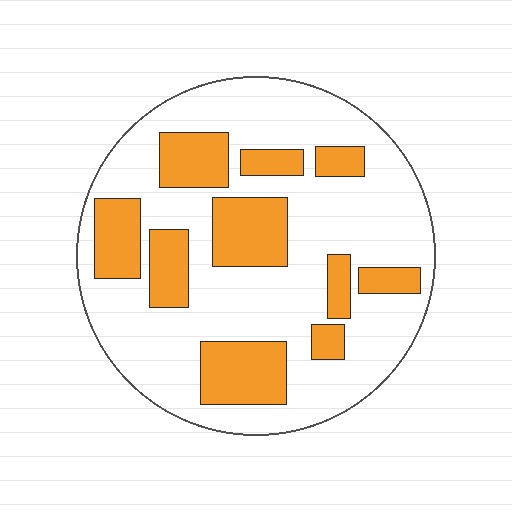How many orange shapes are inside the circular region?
10.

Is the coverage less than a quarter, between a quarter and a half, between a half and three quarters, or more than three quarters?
Between a quarter and a half.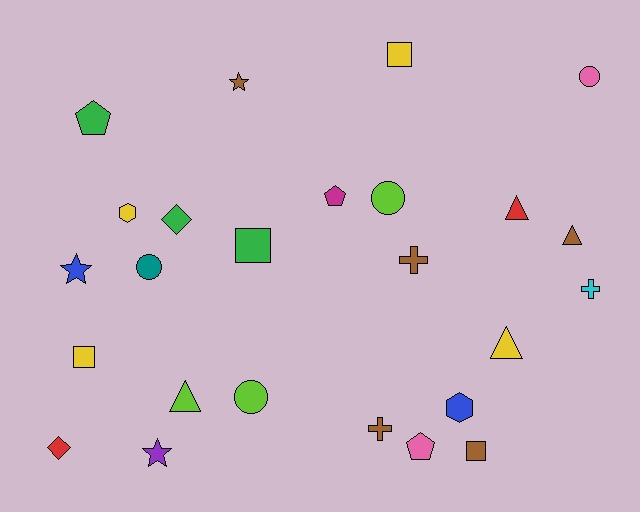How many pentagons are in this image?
There are 3 pentagons.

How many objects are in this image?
There are 25 objects.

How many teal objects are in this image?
There is 1 teal object.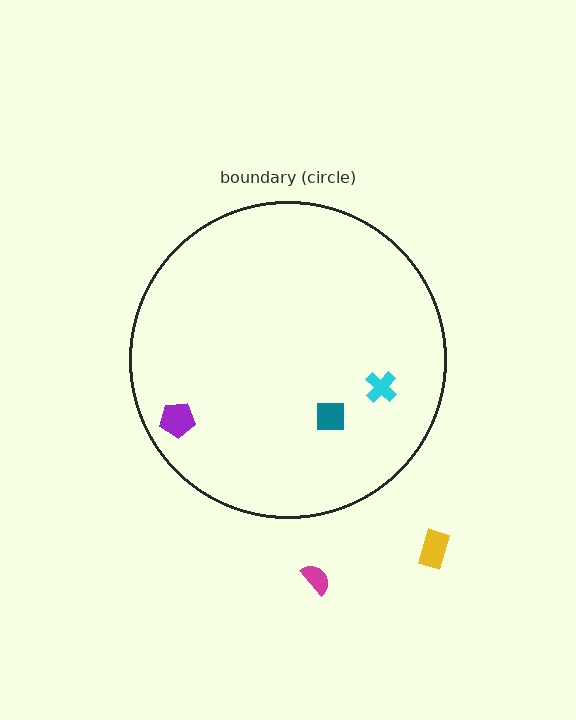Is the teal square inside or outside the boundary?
Inside.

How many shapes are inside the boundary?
3 inside, 2 outside.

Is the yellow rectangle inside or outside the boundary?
Outside.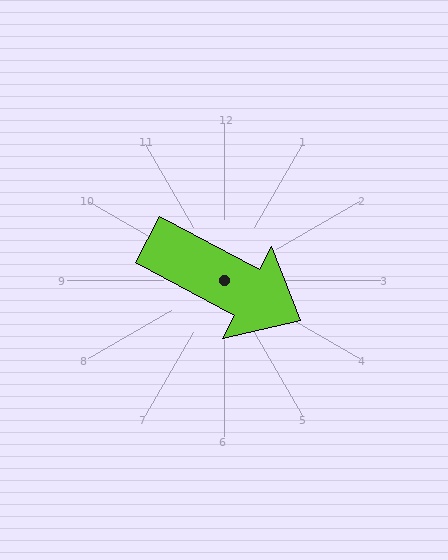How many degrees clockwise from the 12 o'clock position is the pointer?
Approximately 118 degrees.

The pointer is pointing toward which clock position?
Roughly 4 o'clock.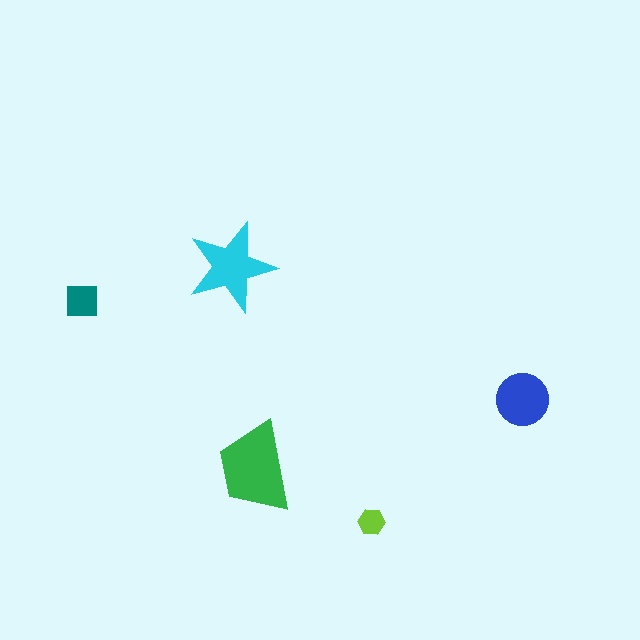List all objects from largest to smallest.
The green trapezoid, the cyan star, the blue circle, the teal square, the lime hexagon.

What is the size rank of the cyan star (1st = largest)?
2nd.